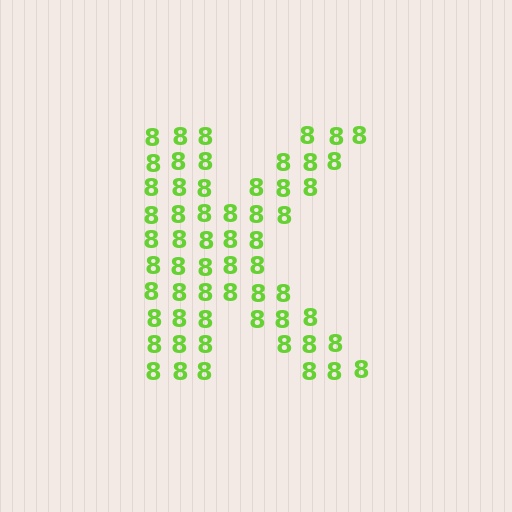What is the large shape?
The large shape is the letter K.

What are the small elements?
The small elements are digit 8's.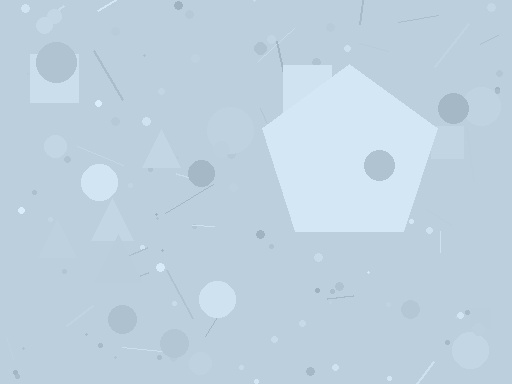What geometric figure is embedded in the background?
A pentagon is embedded in the background.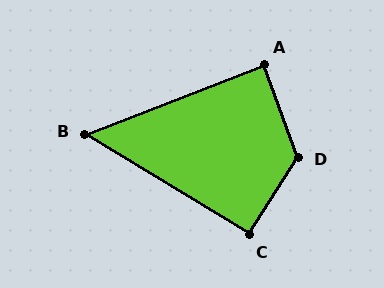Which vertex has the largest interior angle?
D, at approximately 127 degrees.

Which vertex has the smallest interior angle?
B, at approximately 53 degrees.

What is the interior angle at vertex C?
Approximately 91 degrees (approximately right).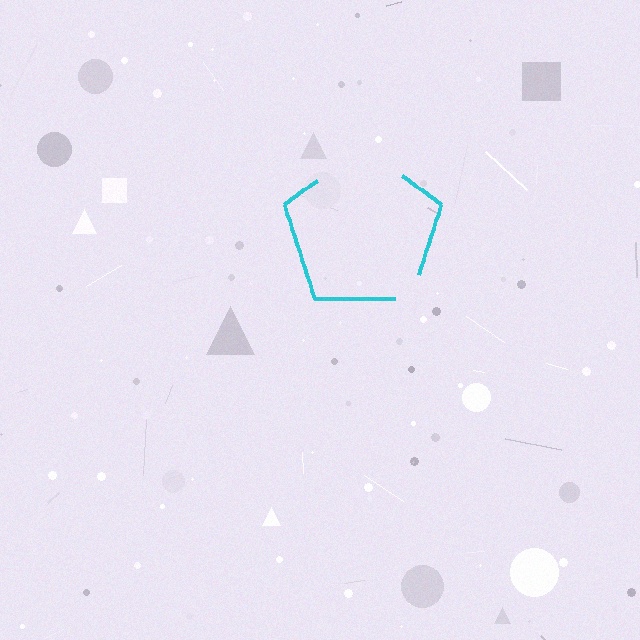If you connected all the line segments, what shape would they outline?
They would outline a pentagon.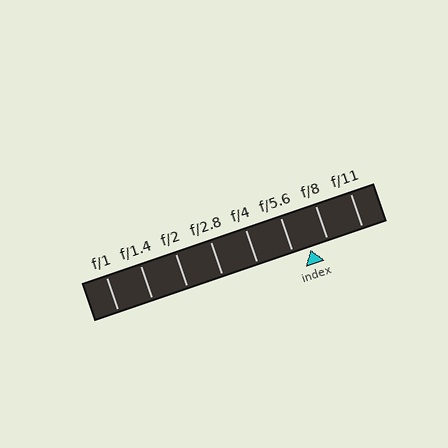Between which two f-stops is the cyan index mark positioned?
The index mark is between f/5.6 and f/8.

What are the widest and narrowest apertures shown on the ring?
The widest aperture shown is f/1 and the narrowest is f/11.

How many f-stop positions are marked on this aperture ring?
There are 8 f-stop positions marked.